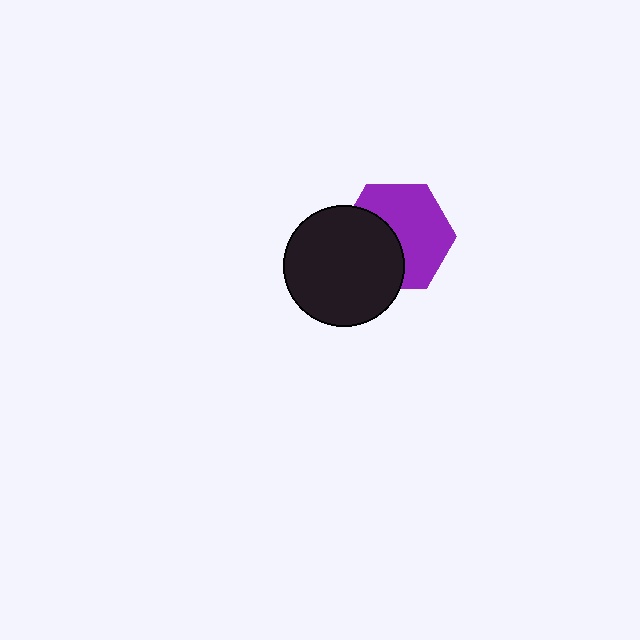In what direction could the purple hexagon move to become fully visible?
The purple hexagon could move toward the upper-right. That would shift it out from behind the black circle entirely.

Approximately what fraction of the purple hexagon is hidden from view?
Roughly 41% of the purple hexagon is hidden behind the black circle.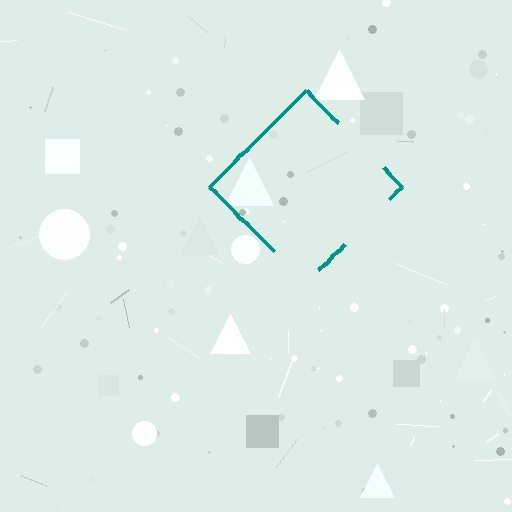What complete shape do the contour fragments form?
The contour fragments form a diamond.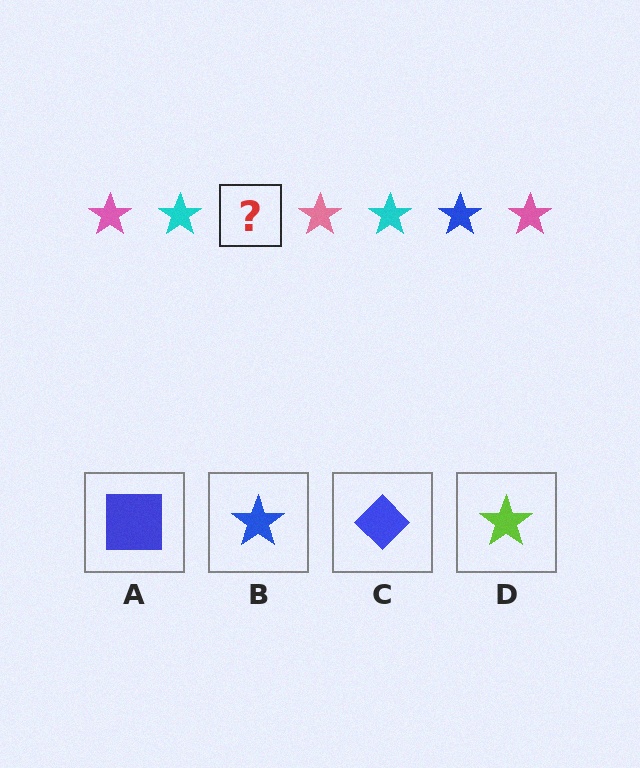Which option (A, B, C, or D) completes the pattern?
B.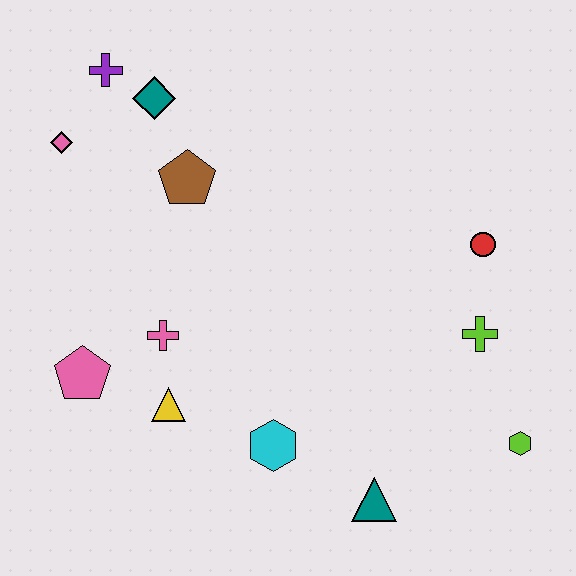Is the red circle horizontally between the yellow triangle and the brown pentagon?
No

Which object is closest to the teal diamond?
The purple cross is closest to the teal diamond.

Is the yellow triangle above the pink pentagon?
No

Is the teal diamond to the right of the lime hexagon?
No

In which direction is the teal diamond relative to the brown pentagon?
The teal diamond is above the brown pentagon.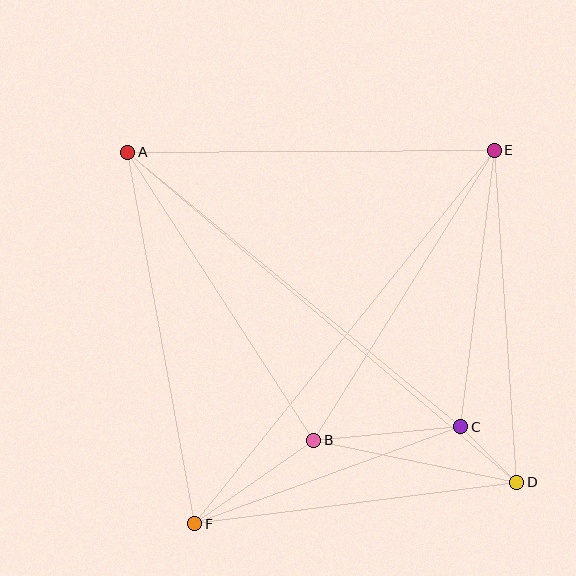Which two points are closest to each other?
Points C and D are closest to each other.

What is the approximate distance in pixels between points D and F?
The distance between D and F is approximately 325 pixels.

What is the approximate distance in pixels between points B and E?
The distance between B and E is approximately 342 pixels.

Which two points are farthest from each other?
Points A and D are farthest from each other.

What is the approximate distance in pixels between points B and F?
The distance between B and F is approximately 145 pixels.